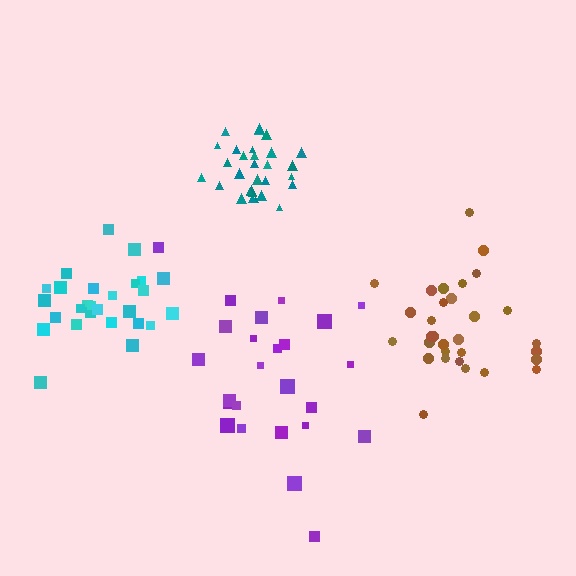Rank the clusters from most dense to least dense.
teal, brown, cyan, purple.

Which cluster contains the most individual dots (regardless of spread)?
Brown (31).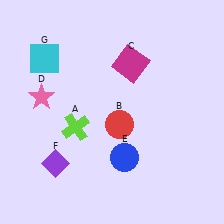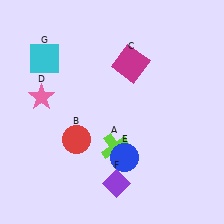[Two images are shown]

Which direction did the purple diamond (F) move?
The purple diamond (F) moved right.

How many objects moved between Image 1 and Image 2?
3 objects moved between the two images.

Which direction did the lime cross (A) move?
The lime cross (A) moved right.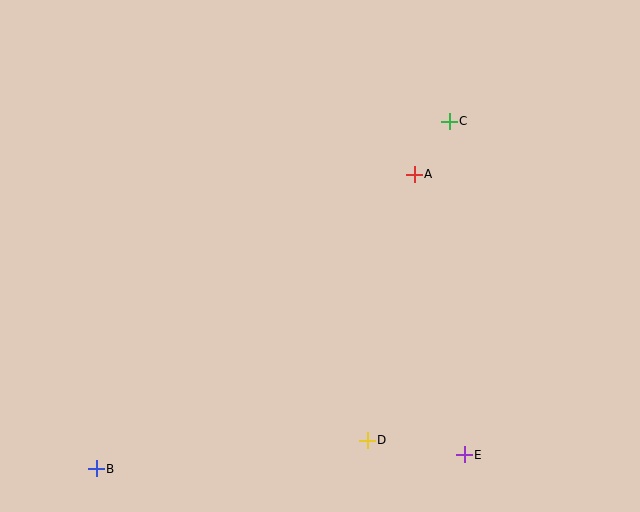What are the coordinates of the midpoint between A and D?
The midpoint between A and D is at (391, 307).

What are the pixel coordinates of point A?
Point A is at (414, 174).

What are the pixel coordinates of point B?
Point B is at (96, 469).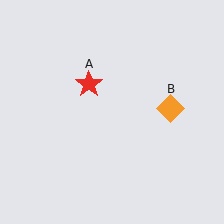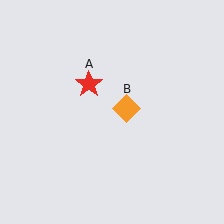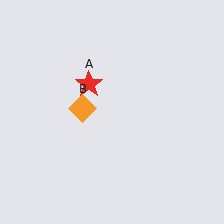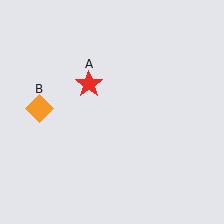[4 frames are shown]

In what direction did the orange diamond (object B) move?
The orange diamond (object B) moved left.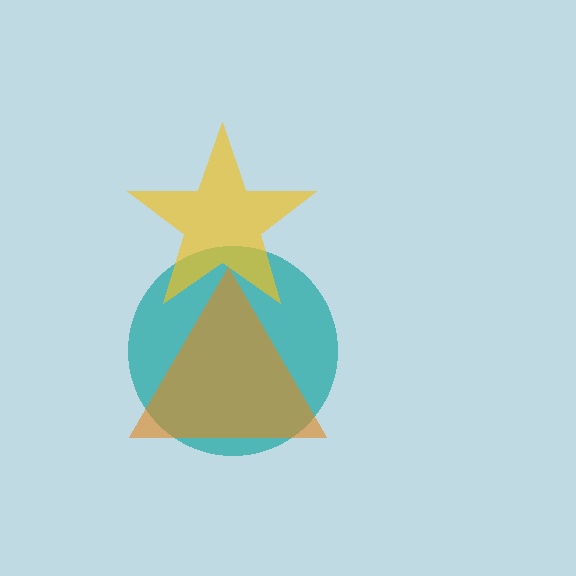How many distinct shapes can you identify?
There are 3 distinct shapes: a teal circle, an orange triangle, a yellow star.